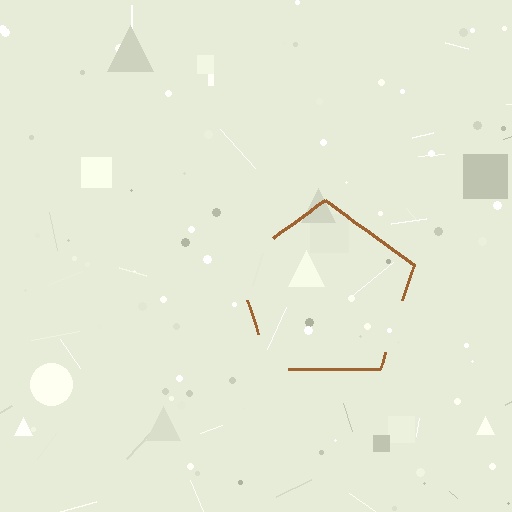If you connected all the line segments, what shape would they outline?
They would outline a pentagon.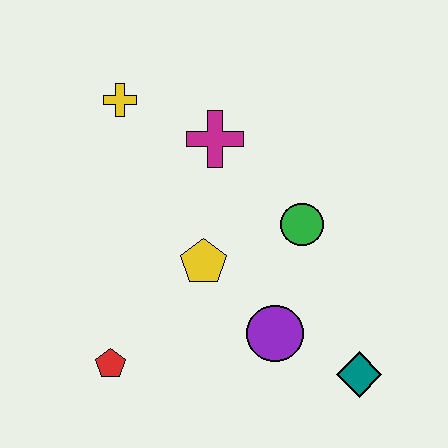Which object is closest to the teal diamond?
The purple circle is closest to the teal diamond.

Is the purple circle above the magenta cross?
No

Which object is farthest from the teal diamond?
The yellow cross is farthest from the teal diamond.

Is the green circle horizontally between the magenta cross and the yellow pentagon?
No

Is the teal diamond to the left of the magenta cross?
No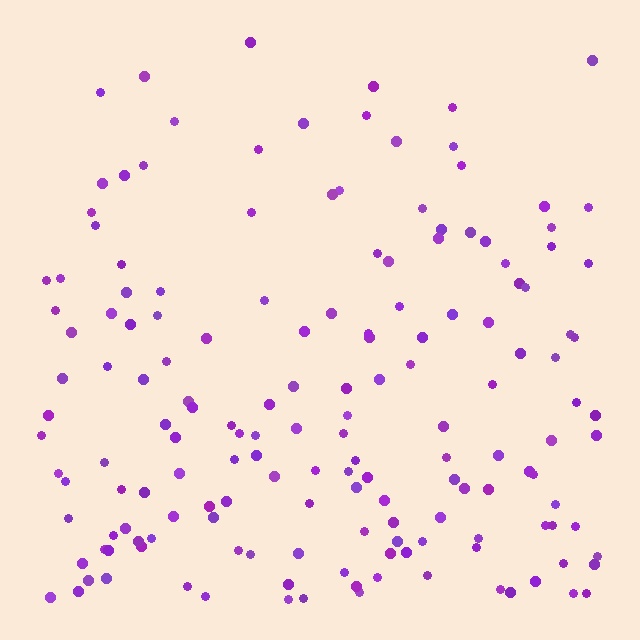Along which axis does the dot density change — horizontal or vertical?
Vertical.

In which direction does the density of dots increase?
From top to bottom, with the bottom side densest.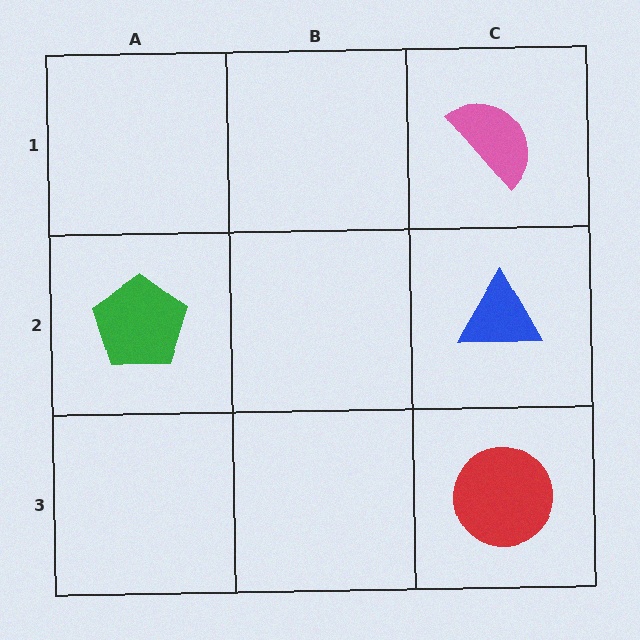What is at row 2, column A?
A green pentagon.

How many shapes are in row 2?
2 shapes.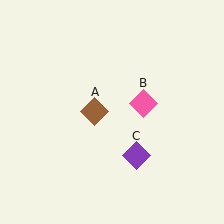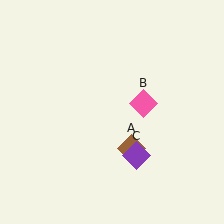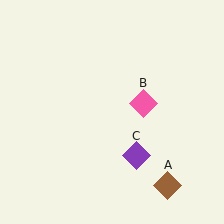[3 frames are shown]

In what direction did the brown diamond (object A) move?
The brown diamond (object A) moved down and to the right.